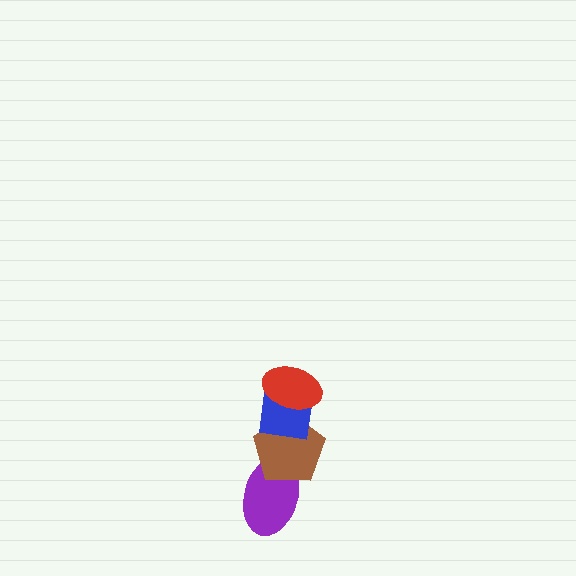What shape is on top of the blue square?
The red ellipse is on top of the blue square.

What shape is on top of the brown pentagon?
The blue square is on top of the brown pentagon.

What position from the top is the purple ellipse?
The purple ellipse is 4th from the top.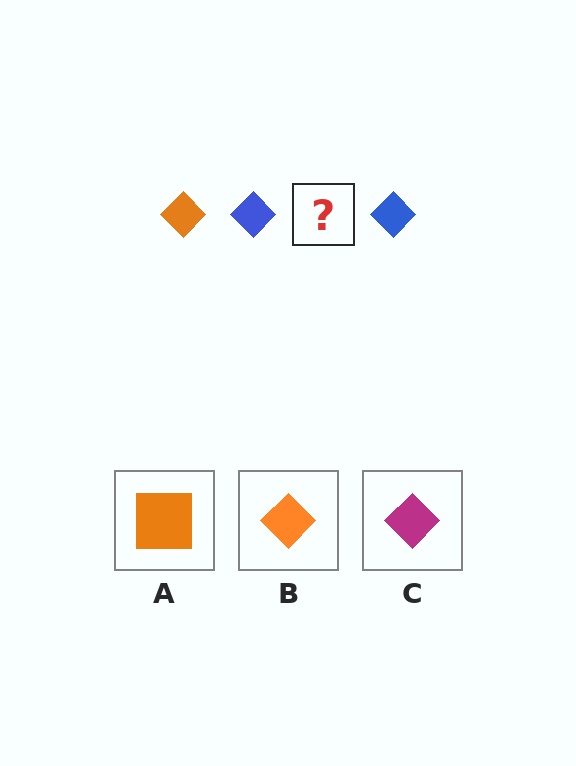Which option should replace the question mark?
Option B.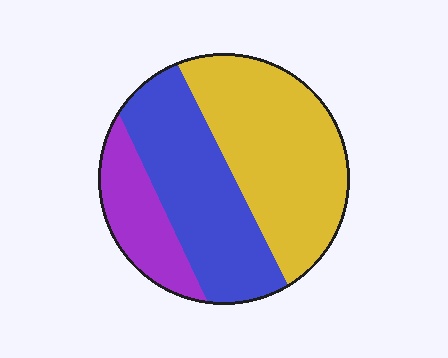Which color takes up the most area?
Yellow, at roughly 45%.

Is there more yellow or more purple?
Yellow.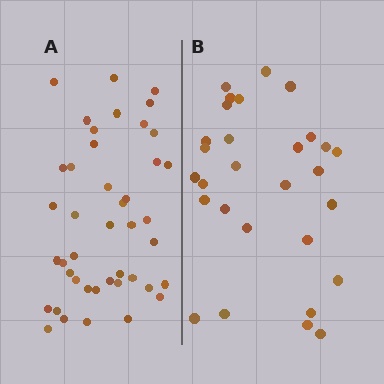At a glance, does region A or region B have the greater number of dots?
Region A (the left region) has more dots.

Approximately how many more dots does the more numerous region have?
Region A has approximately 15 more dots than region B.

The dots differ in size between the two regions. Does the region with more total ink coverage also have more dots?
No. Region B has more total ink coverage because its dots are larger, but region A actually contains more individual dots. Total area can be misleading — the number of items is what matters here.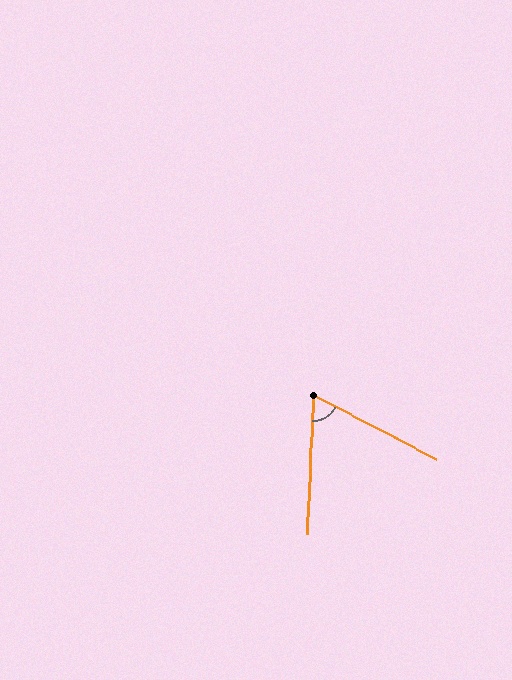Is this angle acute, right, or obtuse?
It is acute.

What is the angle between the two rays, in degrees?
Approximately 65 degrees.